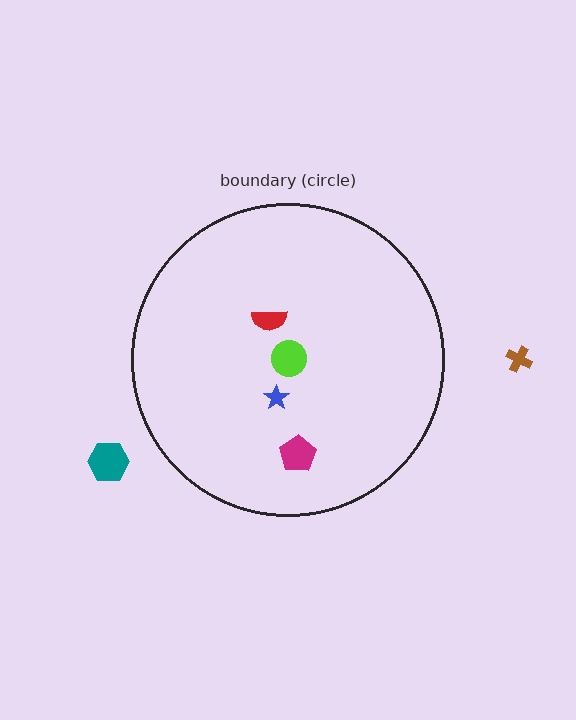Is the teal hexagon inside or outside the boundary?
Outside.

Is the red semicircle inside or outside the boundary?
Inside.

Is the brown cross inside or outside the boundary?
Outside.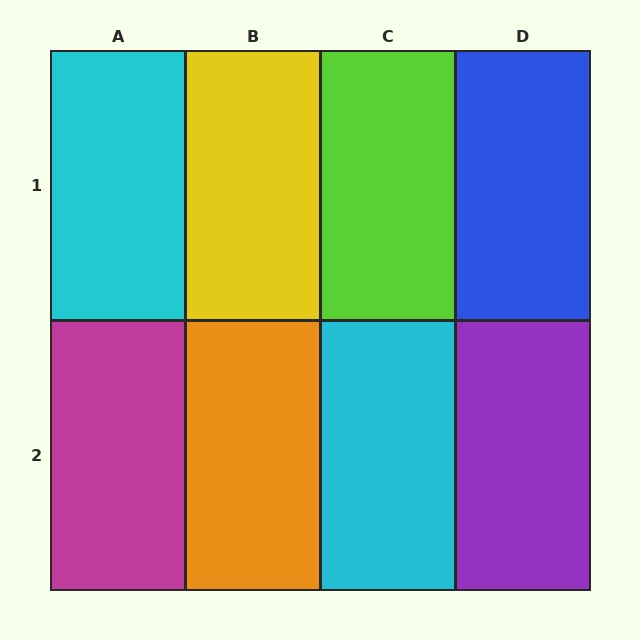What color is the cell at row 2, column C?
Cyan.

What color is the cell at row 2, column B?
Orange.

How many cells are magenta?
1 cell is magenta.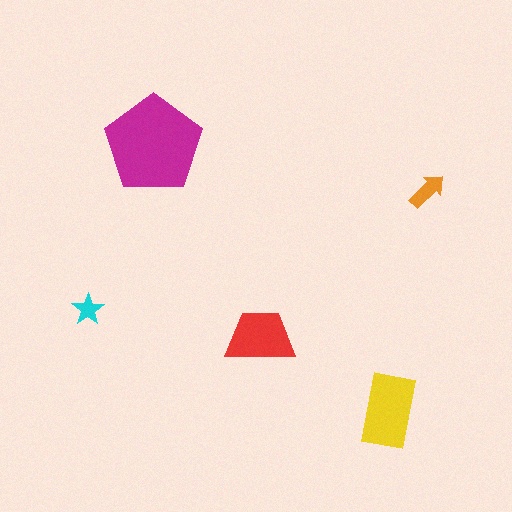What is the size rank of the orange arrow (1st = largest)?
4th.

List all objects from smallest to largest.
The cyan star, the orange arrow, the red trapezoid, the yellow rectangle, the magenta pentagon.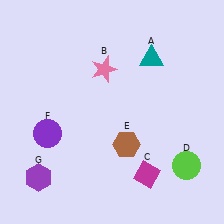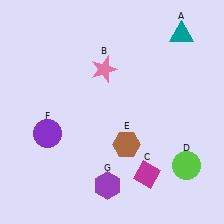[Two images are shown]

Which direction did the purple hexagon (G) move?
The purple hexagon (G) moved right.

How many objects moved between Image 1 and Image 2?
2 objects moved between the two images.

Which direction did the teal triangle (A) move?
The teal triangle (A) moved right.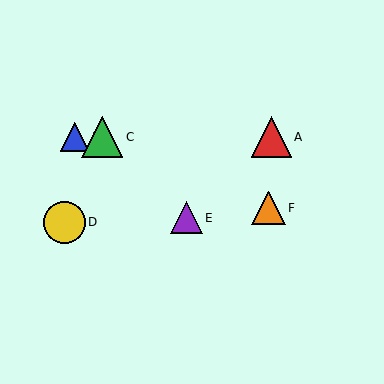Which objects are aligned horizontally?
Objects A, B, C are aligned horizontally.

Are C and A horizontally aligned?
Yes, both are at y≈137.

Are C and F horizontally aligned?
No, C is at y≈137 and F is at y≈208.